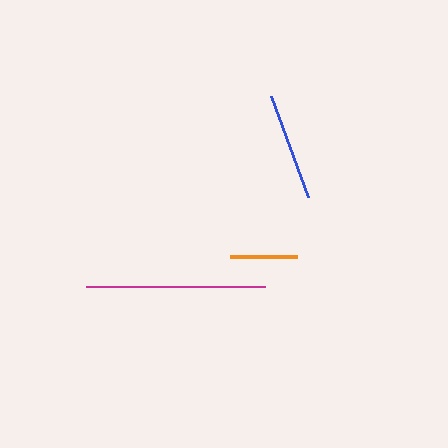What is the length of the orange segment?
The orange segment is approximately 67 pixels long.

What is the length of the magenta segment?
The magenta segment is approximately 179 pixels long.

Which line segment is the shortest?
The orange line is the shortest at approximately 67 pixels.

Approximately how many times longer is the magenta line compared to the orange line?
The magenta line is approximately 2.7 times the length of the orange line.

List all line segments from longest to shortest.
From longest to shortest: magenta, blue, orange.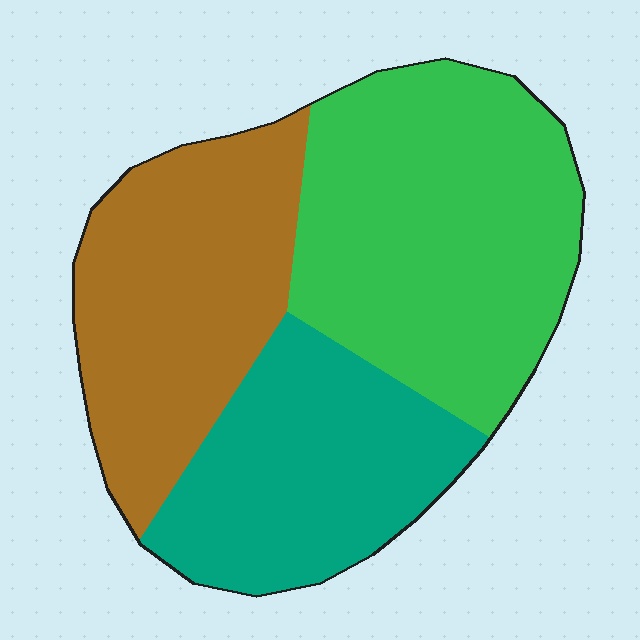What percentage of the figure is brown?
Brown covers around 30% of the figure.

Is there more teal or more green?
Green.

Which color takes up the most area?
Green, at roughly 40%.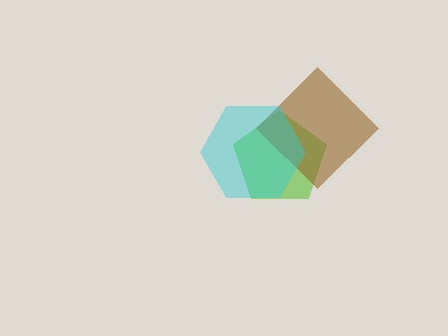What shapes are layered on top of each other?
The layered shapes are: a lime pentagon, a brown diamond, a cyan hexagon.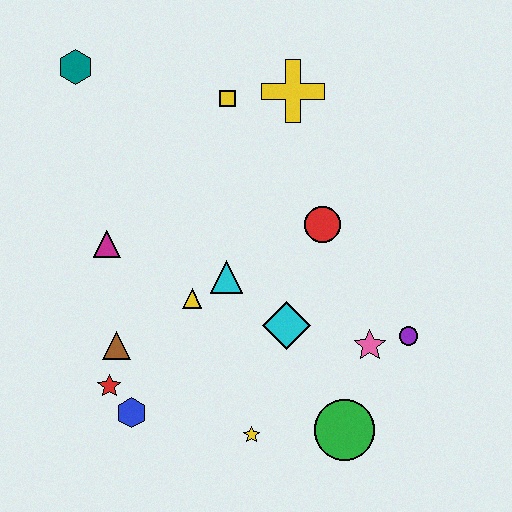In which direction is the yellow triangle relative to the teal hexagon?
The yellow triangle is below the teal hexagon.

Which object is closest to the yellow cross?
The yellow square is closest to the yellow cross.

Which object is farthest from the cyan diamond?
The teal hexagon is farthest from the cyan diamond.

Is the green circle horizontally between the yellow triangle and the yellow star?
No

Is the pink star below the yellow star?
No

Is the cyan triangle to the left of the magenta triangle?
No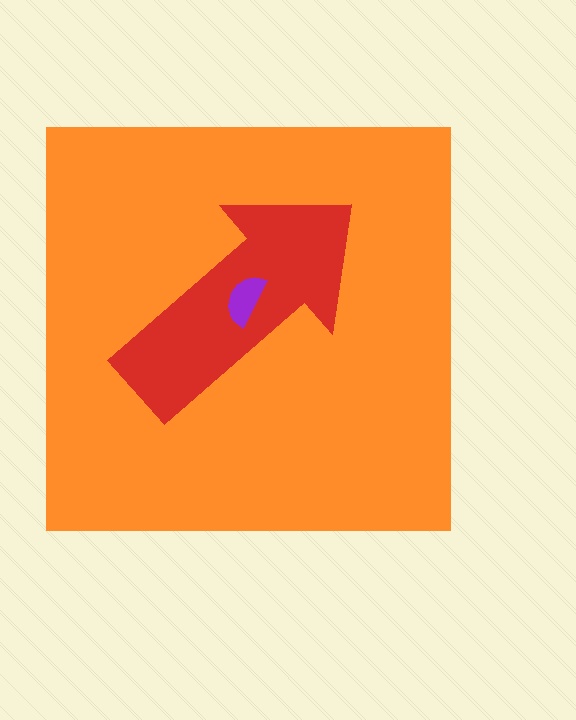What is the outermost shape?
The orange square.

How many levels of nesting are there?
3.